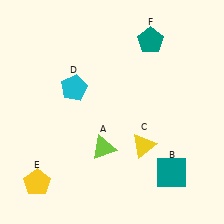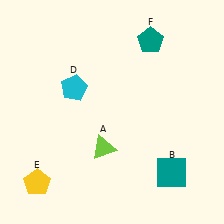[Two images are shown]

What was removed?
The yellow triangle (C) was removed in Image 2.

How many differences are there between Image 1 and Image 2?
There is 1 difference between the two images.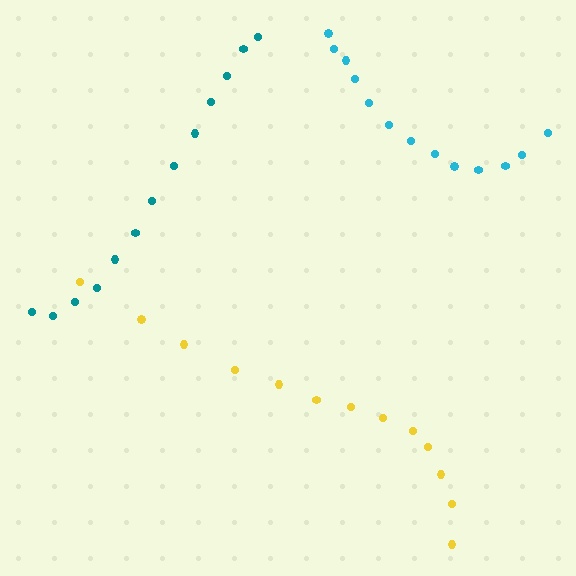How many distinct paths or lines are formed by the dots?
There are 3 distinct paths.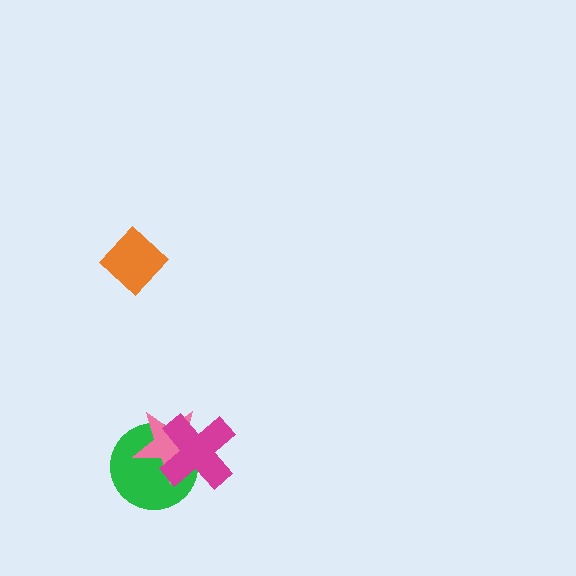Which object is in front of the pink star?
The magenta cross is in front of the pink star.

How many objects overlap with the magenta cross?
2 objects overlap with the magenta cross.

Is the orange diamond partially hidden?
No, no other shape covers it.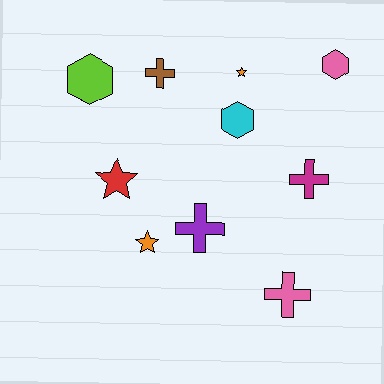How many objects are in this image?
There are 10 objects.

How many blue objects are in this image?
There are no blue objects.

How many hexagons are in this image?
There are 3 hexagons.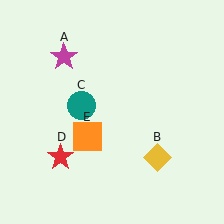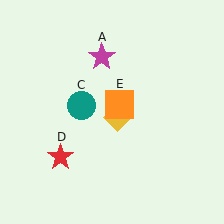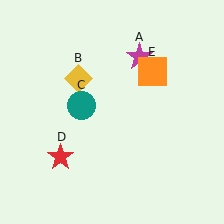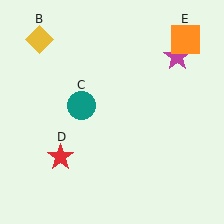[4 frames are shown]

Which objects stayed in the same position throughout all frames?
Teal circle (object C) and red star (object D) remained stationary.